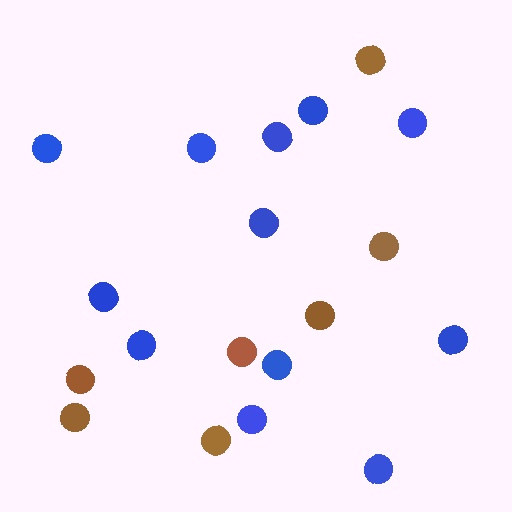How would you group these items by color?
There are 2 groups: one group of brown circles (7) and one group of blue circles (12).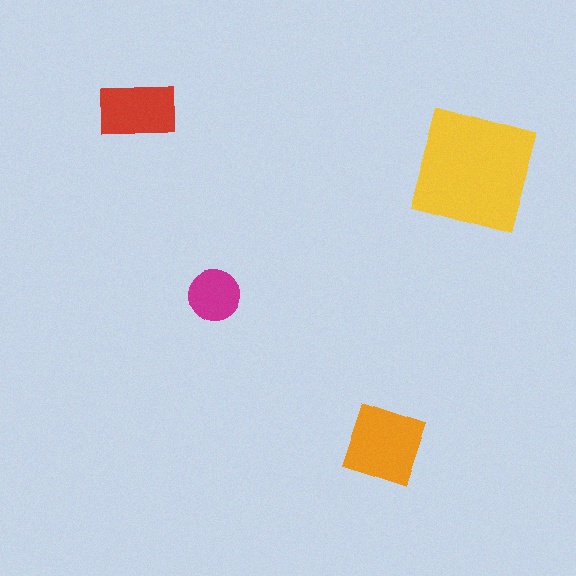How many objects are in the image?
There are 4 objects in the image.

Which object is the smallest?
The magenta circle.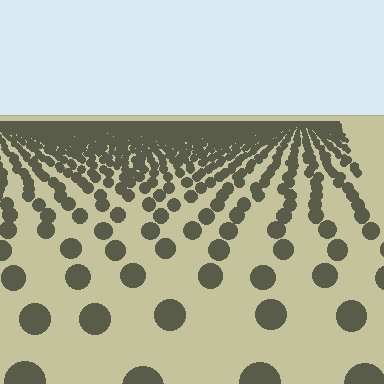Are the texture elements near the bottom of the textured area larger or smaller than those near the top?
Larger. Near the bottom, elements are closer to the viewer and appear at a bigger on-screen size.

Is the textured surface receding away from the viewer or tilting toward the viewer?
The surface is receding away from the viewer. Texture elements get smaller and denser toward the top.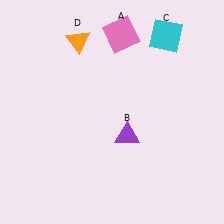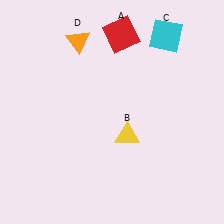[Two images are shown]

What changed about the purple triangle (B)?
In Image 1, B is purple. In Image 2, it changed to yellow.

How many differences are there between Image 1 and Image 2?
There are 2 differences between the two images.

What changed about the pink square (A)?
In Image 1, A is pink. In Image 2, it changed to red.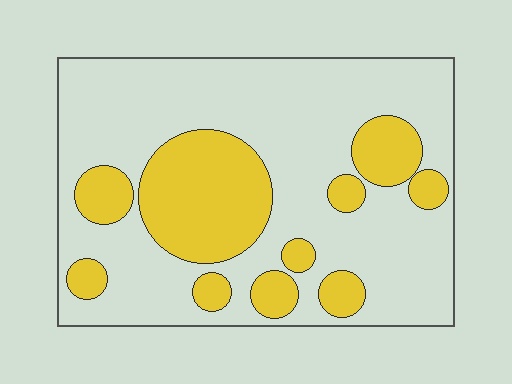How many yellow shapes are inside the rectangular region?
10.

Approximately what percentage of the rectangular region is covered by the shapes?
Approximately 30%.